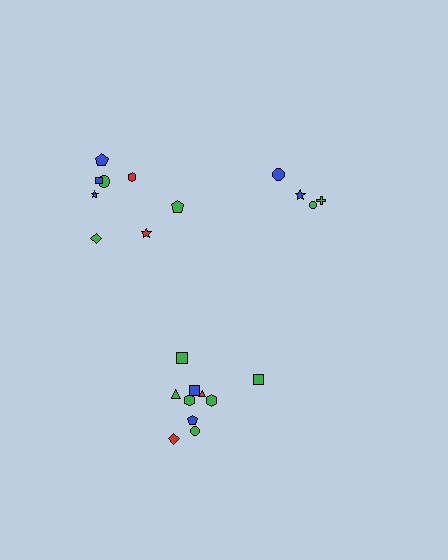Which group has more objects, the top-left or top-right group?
The top-left group.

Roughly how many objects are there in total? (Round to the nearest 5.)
Roughly 20 objects in total.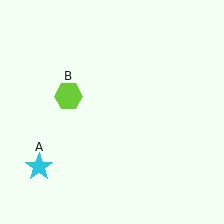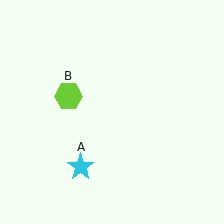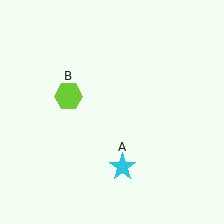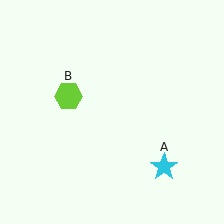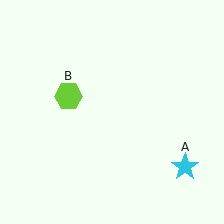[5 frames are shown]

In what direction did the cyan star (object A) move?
The cyan star (object A) moved right.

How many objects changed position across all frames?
1 object changed position: cyan star (object A).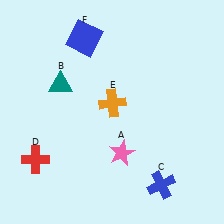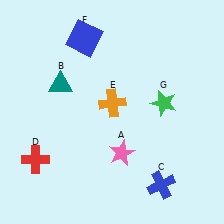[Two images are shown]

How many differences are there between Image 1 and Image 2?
There is 1 difference between the two images.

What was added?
A green star (G) was added in Image 2.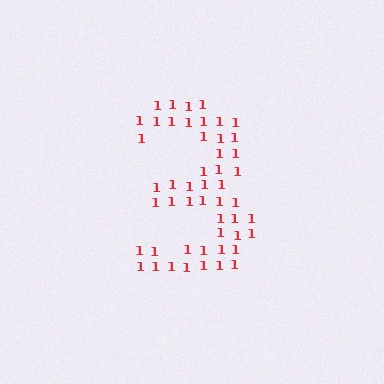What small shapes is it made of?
It is made of small digit 1's.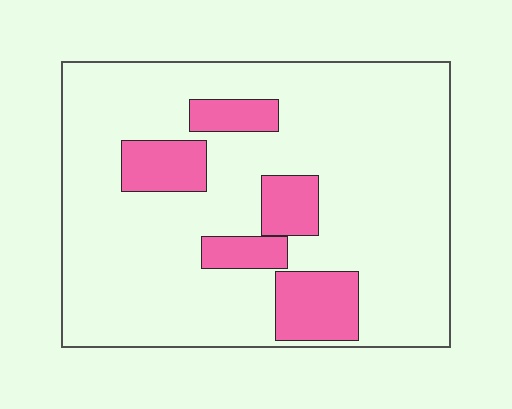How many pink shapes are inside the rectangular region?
5.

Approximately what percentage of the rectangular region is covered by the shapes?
Approximately 20%.